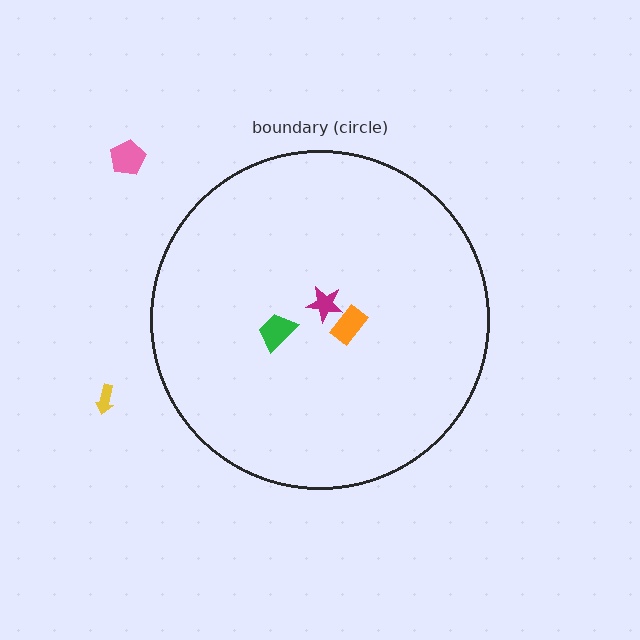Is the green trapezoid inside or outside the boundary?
Inside.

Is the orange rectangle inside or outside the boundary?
Inside.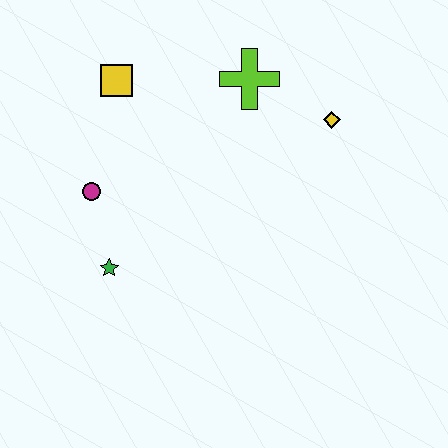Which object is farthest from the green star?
The yellow diamond is farthest from the green star.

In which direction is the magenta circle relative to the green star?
The magenta circle is above the green star.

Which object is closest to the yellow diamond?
The lime cross is closest to the yellow diamond.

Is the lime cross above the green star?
Yes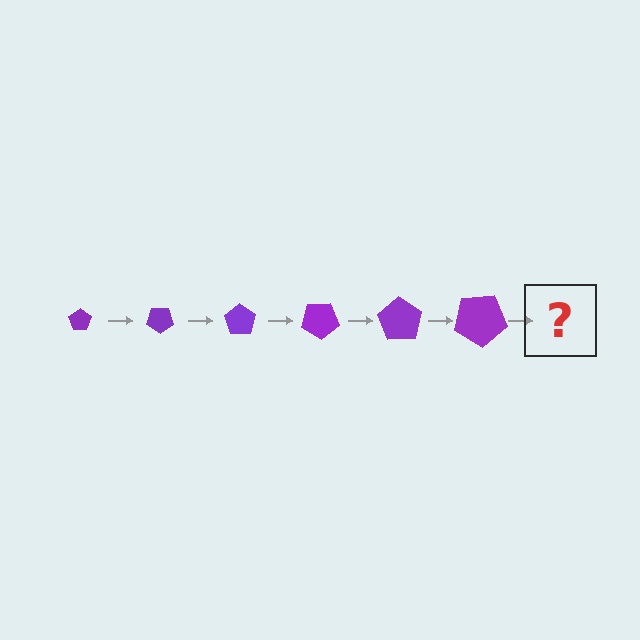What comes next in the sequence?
The next element should be a pentagon, larger than the previous one and rotated 210 degrees from the start.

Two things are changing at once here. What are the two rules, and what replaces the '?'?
The two rules are that the pentagon grows larger each step and it rotates 35 degrees each step. The '?' should be a pentagon, larger than the previous one and rotated 210 degrees from the start.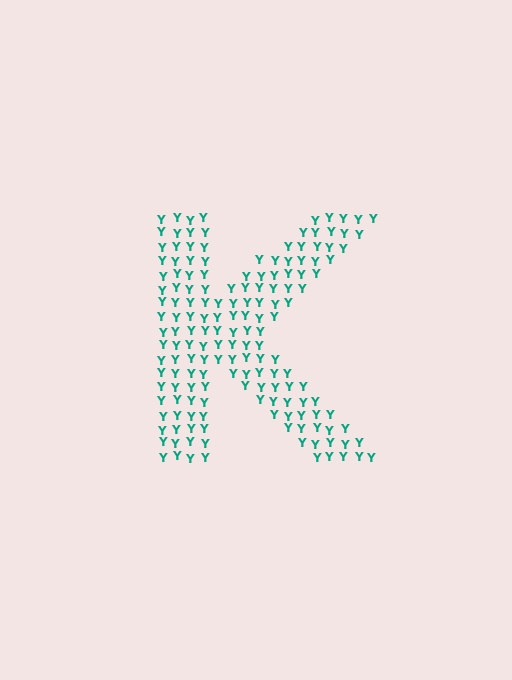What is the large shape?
The large shape is the letter K.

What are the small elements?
The small elements are letter Y's.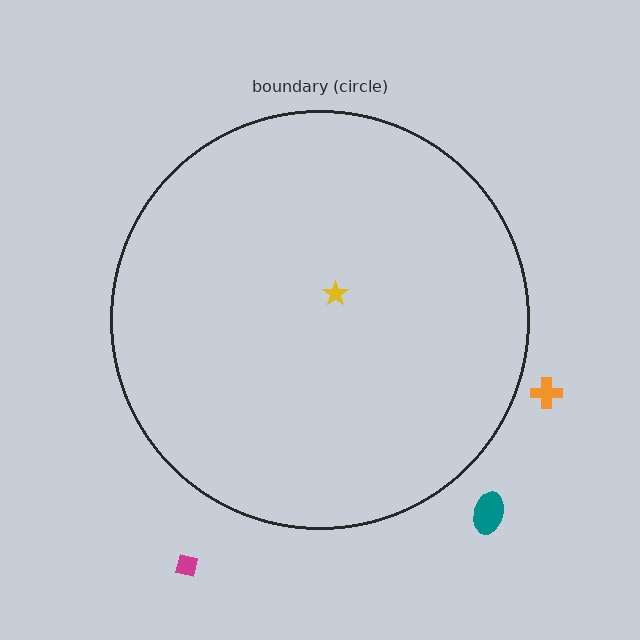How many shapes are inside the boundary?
1 inside, 3 outside.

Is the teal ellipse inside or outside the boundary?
Outside.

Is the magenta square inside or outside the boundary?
Outside.